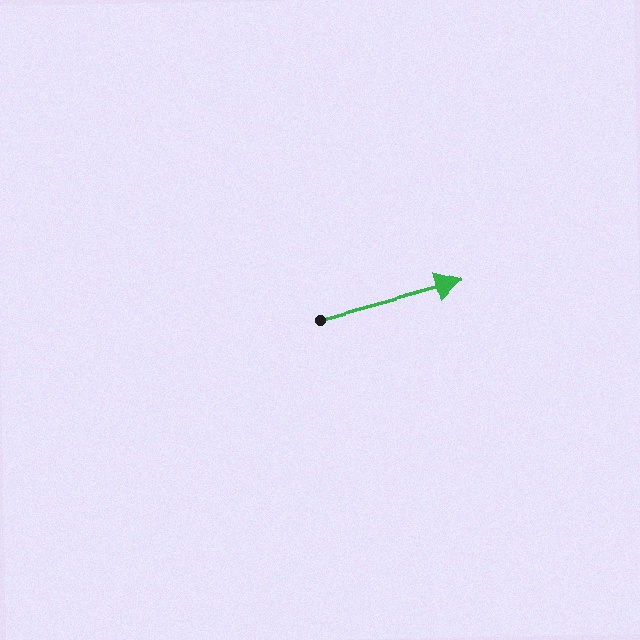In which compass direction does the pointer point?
East.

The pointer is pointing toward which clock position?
Roughly 3 o'clock.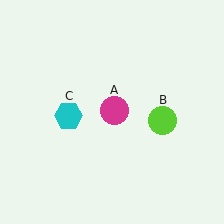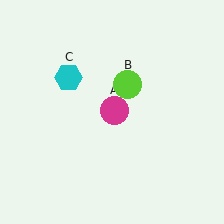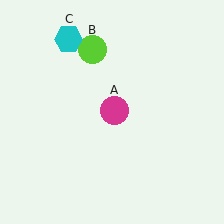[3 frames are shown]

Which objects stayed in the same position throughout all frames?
Magenta circle (object A) remained stationary.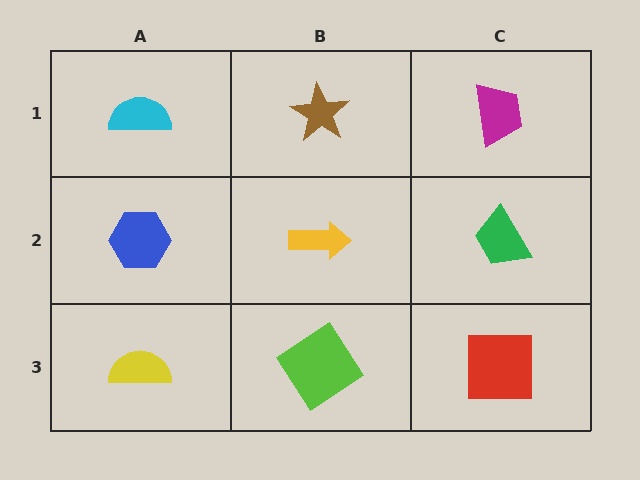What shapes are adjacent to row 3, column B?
A yellow arrow (row 2, column B), a yellow semicircle (row 3, column A), a red square (row 3, column C).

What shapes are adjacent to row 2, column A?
A cyan semicircle (row 1, column A), a yellow semicircle (row 3, column A), a yellow arrow (row 2, column B).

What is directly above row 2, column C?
A magenta trapezoid.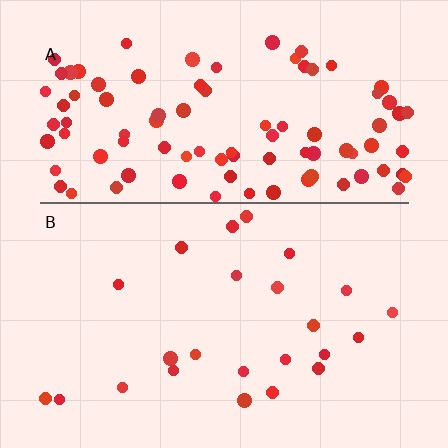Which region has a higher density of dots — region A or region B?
A (the top).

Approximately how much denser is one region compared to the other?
Approximately 4.0× — region A over region B.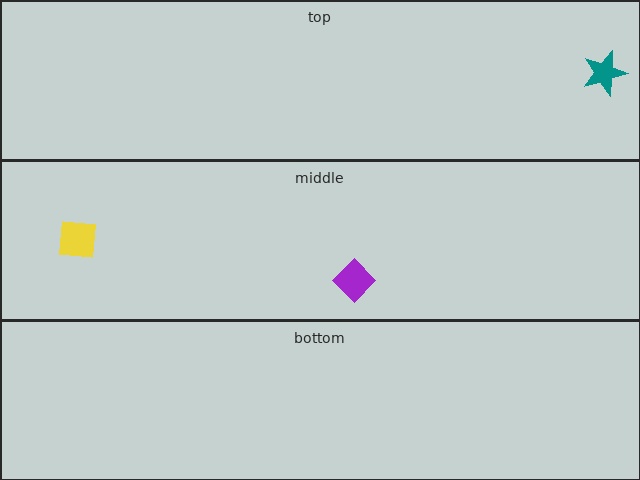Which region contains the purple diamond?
The middle region.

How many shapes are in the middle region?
2.